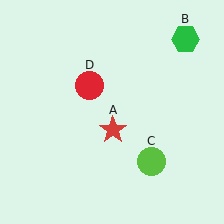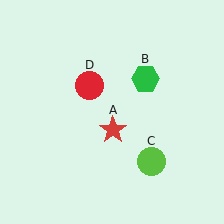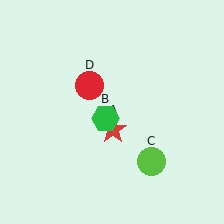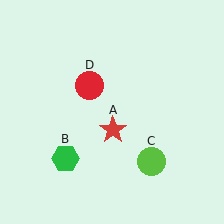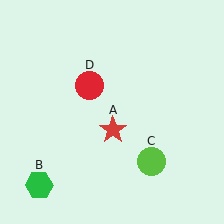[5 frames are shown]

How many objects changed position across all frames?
1 object changed position: green hexagon (object B).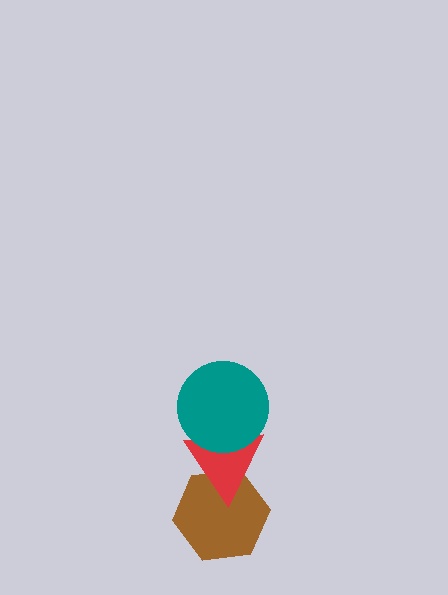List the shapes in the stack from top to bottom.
From top to bottom: the teal circle, the red triangle, the brown hexagon.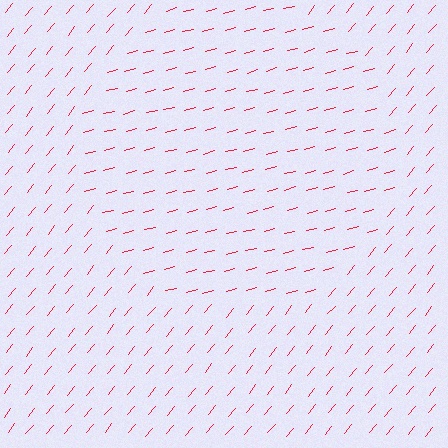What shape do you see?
I see a circle.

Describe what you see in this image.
The image is filled with small red line segments. A circle region in the image has lines oriented differently from the surrounding lines, creating a visible texture boundary.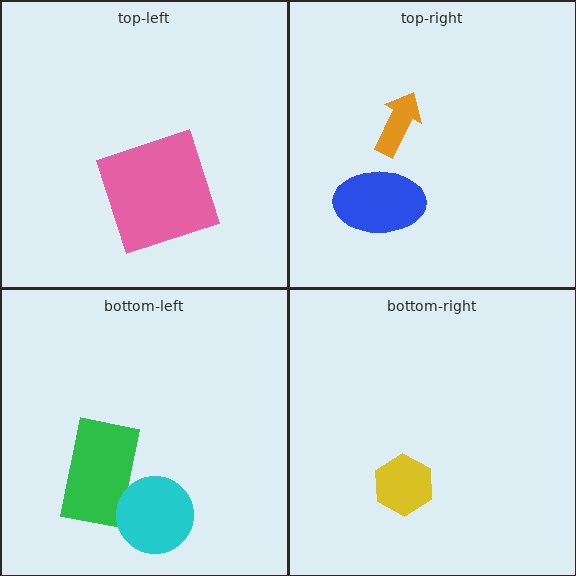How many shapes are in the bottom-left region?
2.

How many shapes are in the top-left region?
1.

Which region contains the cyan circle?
The bottom-left region.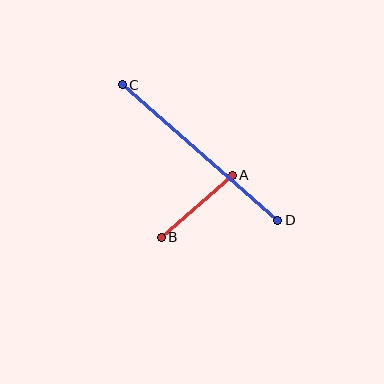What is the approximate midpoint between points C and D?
The midpoint is at approximately (200, 152) pixels.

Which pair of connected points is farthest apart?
Points C and D are farthest apart.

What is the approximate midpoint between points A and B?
The midpoint is at approximately (197, 206) pixels.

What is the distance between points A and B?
The distance is approximately 94 pixels.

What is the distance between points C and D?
The distance is approximately 206 pixels.